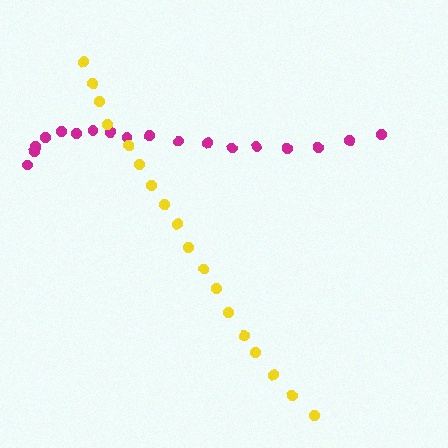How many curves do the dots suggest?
There are 2 distinct paths.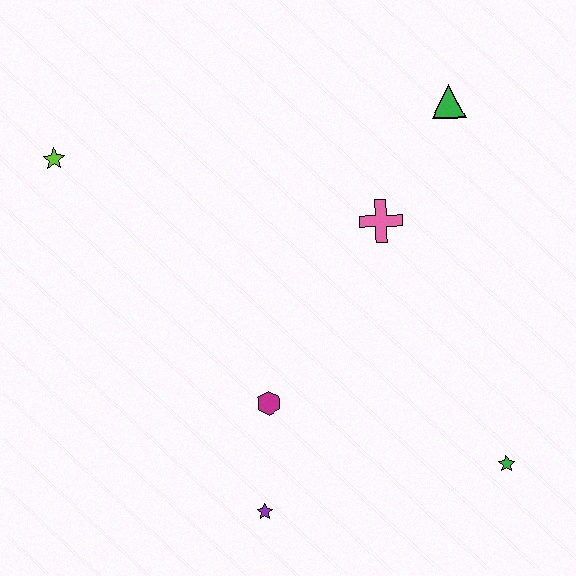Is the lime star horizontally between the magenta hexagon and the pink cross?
No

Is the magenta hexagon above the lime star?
No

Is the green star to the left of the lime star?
No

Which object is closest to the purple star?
The magenta hexagon is closest to the purple star.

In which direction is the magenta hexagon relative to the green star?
The magenta hexagon is to the left of the green star.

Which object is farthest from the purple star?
The green triangle is farthest from the purple star.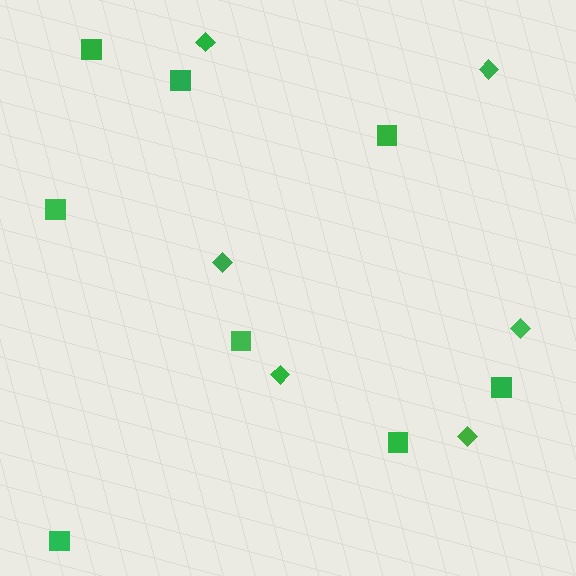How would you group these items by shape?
There are 2 groups: one group of squares (8) and one group of diamonds (6).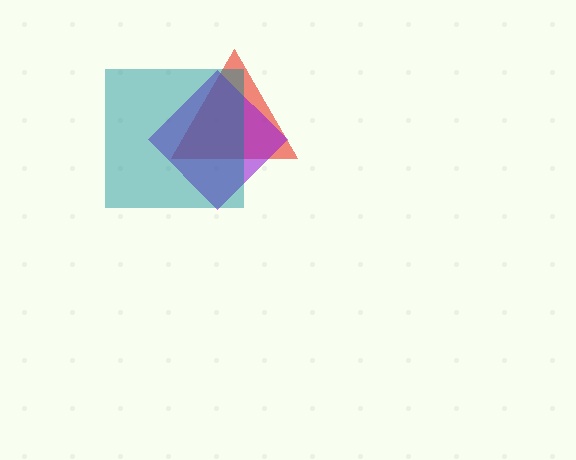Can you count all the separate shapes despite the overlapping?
Yes, there are 3 separate shapes.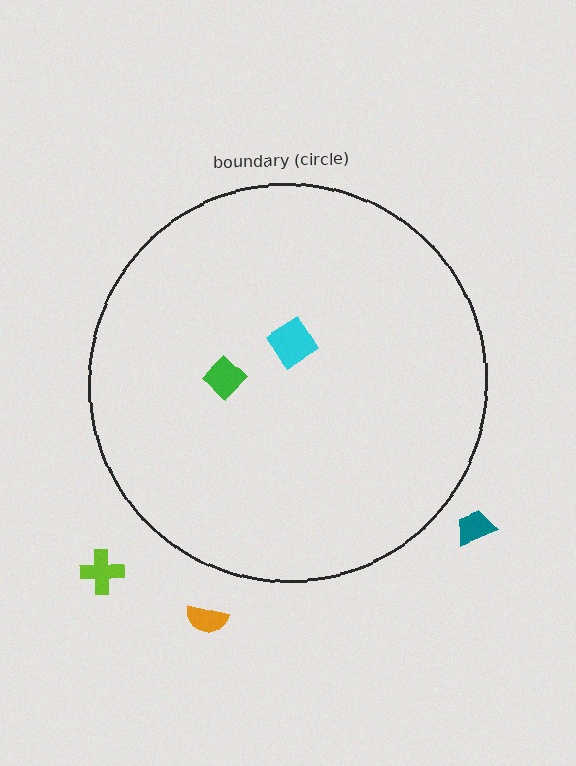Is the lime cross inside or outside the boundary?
Outside.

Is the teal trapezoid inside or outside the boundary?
Outside.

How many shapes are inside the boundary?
2 inside, 3 outside.